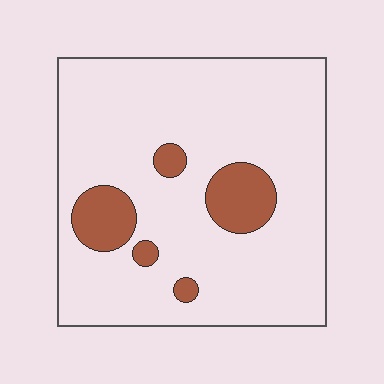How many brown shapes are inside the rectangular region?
5.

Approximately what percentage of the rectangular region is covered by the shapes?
Approximately 15%.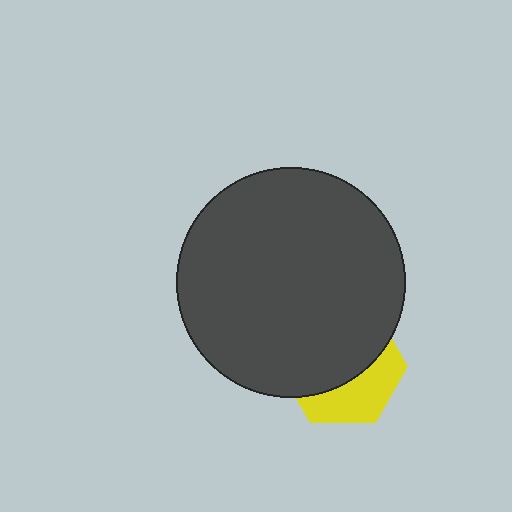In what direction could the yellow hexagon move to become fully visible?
The yellow hexagon could move down. That would shift it out from behind the dark gray circle entirely.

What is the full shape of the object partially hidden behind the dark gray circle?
The partially hidden object is a yellow hexagon.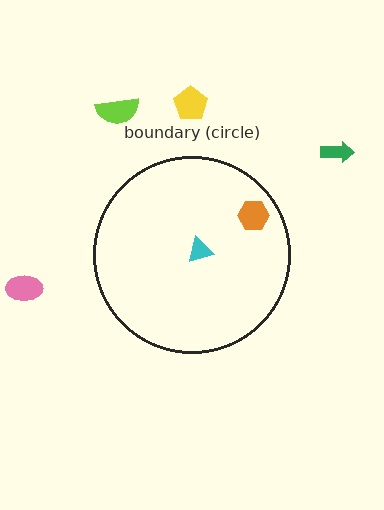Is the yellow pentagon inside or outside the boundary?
Outside.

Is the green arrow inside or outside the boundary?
Outside.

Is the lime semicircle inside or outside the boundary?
Outside.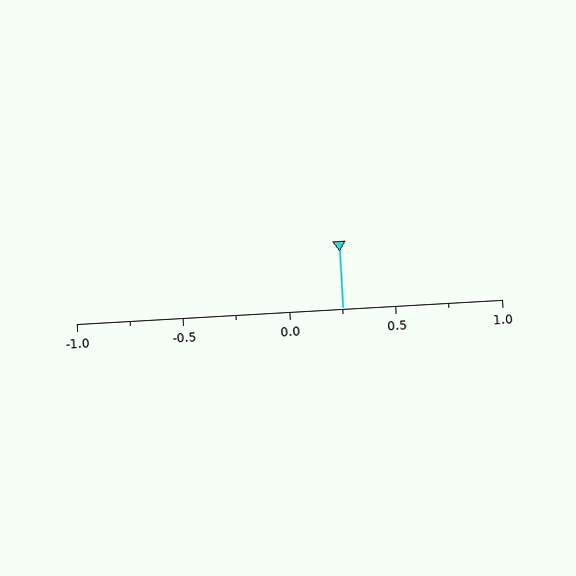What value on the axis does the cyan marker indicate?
The marker indicates approximately 0.25.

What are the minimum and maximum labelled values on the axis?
The axis runs from -1.0 to 1.0.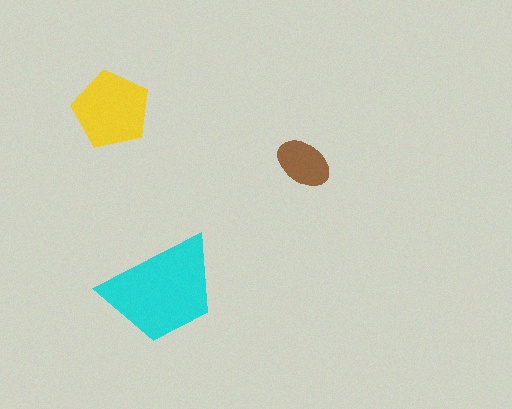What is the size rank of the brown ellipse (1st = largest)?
3rd.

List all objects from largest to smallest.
The cyan trapezoid, the yellow pentagon, the brown ellipse.